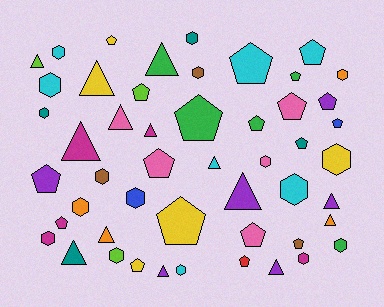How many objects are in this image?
There are 50 objects.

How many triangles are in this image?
There are 14 triangles.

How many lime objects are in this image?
There are 3 lime objects.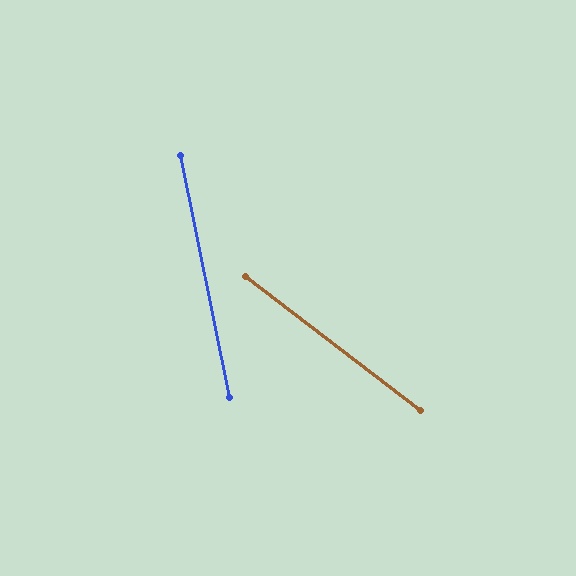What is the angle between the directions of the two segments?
Approximately 41 degrees.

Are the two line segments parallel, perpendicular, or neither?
Neither parallel nor perpendicular — they differ by about 41°.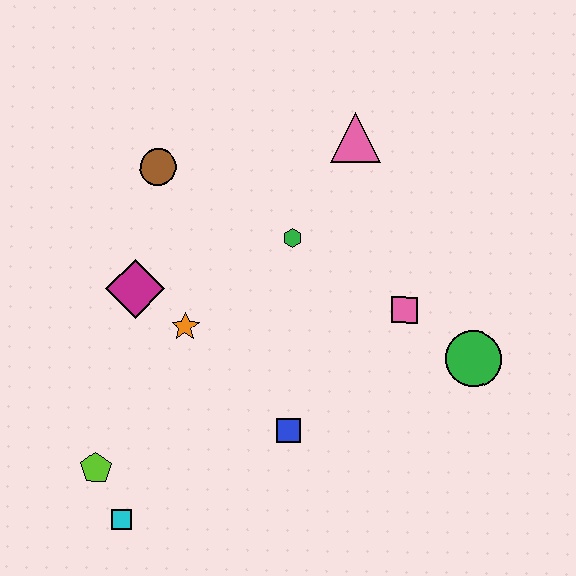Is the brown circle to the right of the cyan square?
Yes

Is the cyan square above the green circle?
No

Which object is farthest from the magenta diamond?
The green circle is farthest from the magenta diamond.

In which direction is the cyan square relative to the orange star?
The cyan square is below the orange star.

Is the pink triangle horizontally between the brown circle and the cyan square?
No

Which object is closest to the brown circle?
The magenta diamond is closest to the brown circle.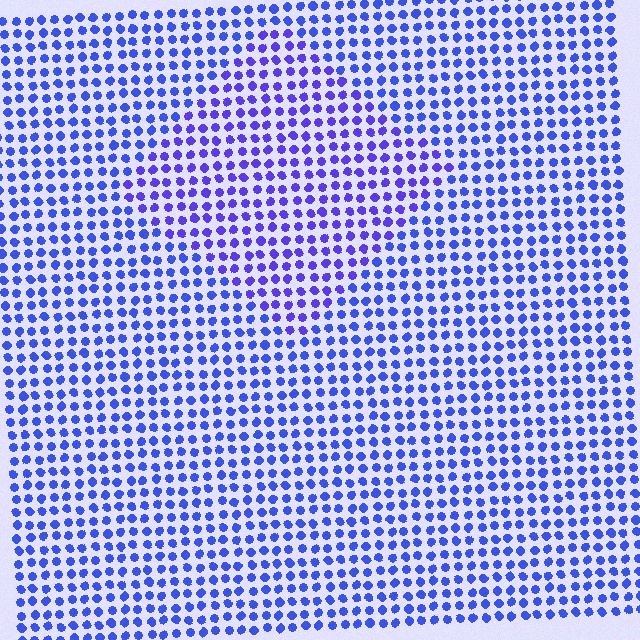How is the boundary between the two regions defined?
The boundary is defined purely by a slight shift in hue (about 20 degrees). Spacing, size, and orientation are identical on both sides.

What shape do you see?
I see a diamond.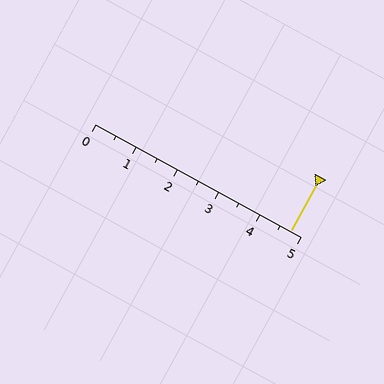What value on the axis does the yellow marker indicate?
The marker indicates approximately 4.8.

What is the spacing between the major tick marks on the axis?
The major ticks are spaced 1 apart.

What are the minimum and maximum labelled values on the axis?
The axis runs from 0 to 5.